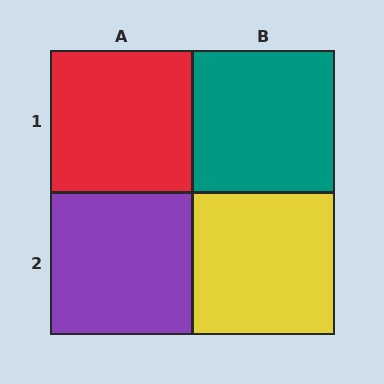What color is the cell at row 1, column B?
Teal.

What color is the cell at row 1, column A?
Red.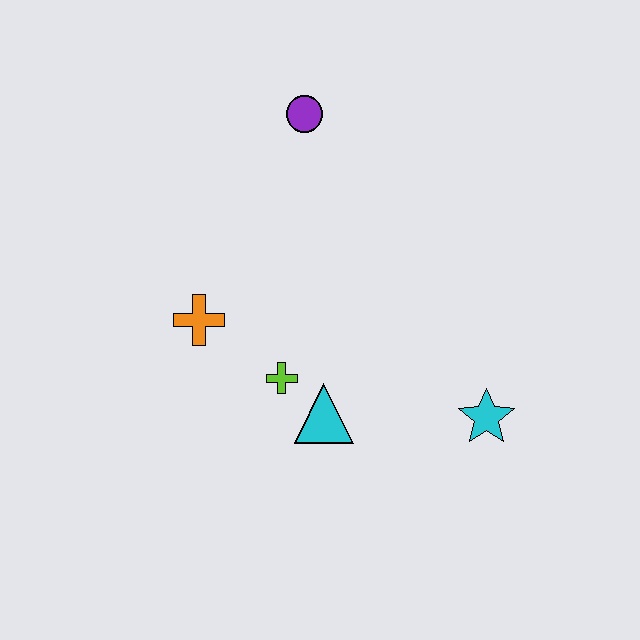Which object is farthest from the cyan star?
The purple circle is farthest from the cyan star.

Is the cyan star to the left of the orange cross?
No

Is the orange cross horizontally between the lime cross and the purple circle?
No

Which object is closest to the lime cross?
The cyan triangle is closest to the lime cross.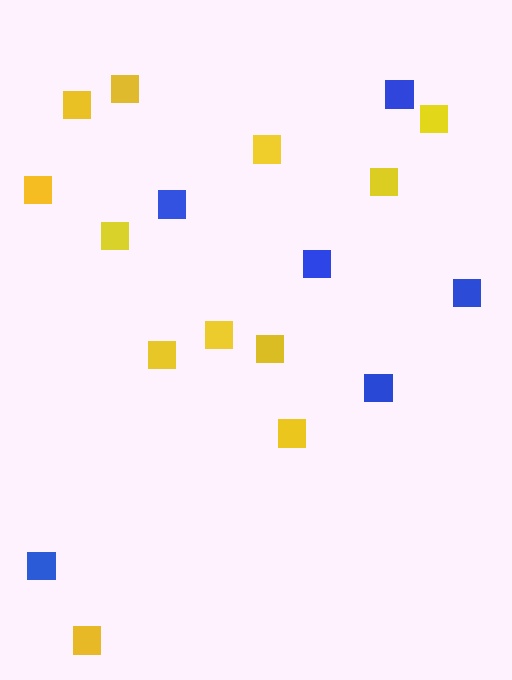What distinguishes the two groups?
There are 2 groups: one group of yellow squares (12) and one group of blue squares (6).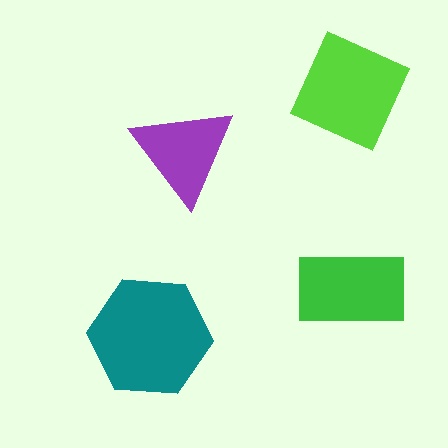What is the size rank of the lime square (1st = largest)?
2nd.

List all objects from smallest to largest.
The purple triangle, the green rectangle, the lime square, the teal hexagon.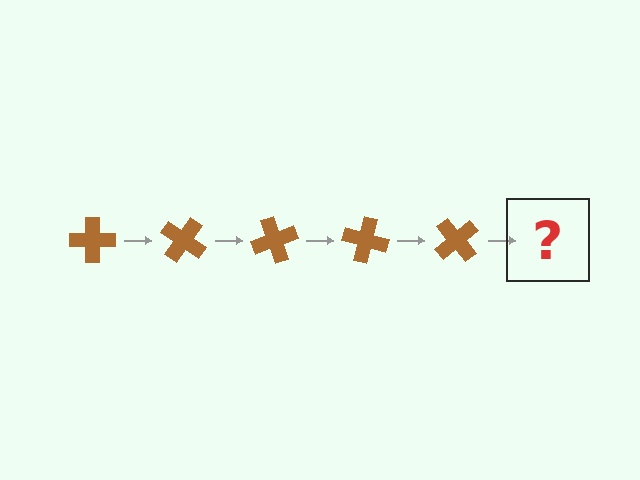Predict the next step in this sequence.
The next step is a brown cross rotated 175 degrees.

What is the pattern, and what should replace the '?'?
The pattern is that the cross rotates 35 degrees each step. The '?' should be a brown cross rotated 175 degrees.